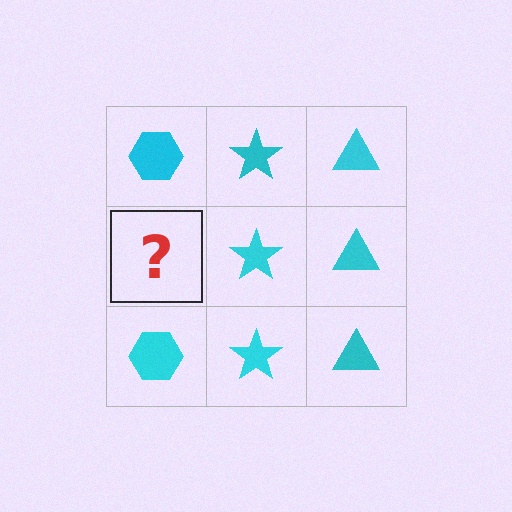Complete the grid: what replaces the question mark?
The question mark should be replaced with a cyan hexagon.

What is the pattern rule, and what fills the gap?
The rule is that each column has a consistent shape. The gap should be filled with a cyan hexagon.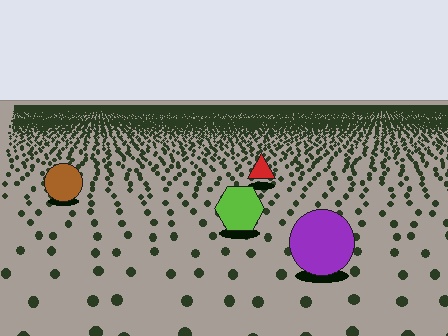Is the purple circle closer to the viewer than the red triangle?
Yes. The purple circle is closer — you can tell from the texture gradient: the ground texture is coarser near it.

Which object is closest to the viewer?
The purple circle is closest. The texture marks near it are larger and more spread out.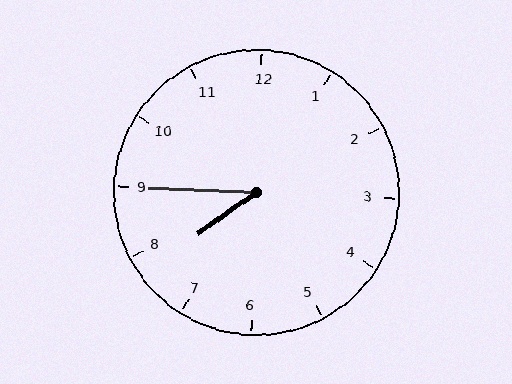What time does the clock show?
7:45.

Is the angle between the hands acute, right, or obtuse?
It is acute.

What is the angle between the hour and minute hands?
Approximately 38 degrees.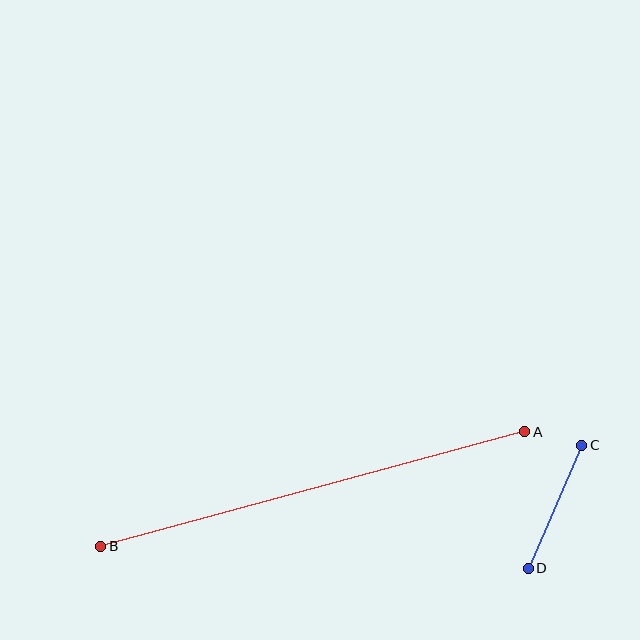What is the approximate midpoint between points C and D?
The midpoint is at approximately (555, 507) pixels.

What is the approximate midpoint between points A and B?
The midpoint is at approximately (313, 489) pixels.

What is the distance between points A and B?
The distance is approximately 439 pixels.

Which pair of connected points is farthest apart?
Points A and B are farthest apart.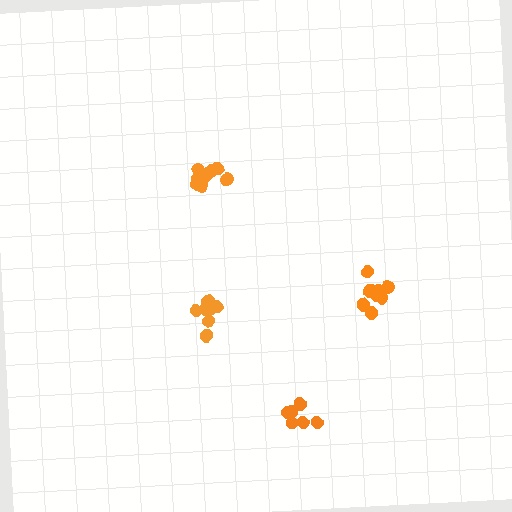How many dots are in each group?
Group 1: 9 dots, Group 2: 9 dots, Group 3: 6 dots, Group 4: 7 dots (31 total).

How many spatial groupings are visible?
There are 4 spatial groupings.